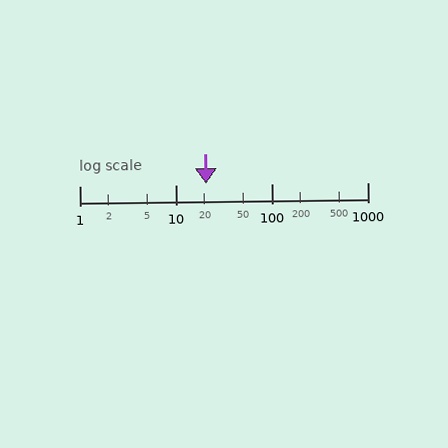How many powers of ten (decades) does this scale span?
The scale spans 3 decades, from 1 to 1000.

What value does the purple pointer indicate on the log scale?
The pointer indicates approximately 21.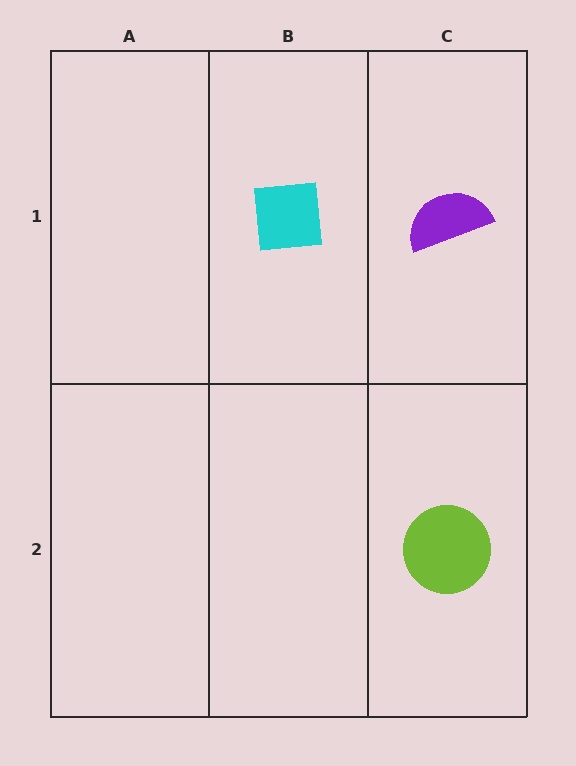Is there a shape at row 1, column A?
No, that cell is empty.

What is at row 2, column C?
A lime circle.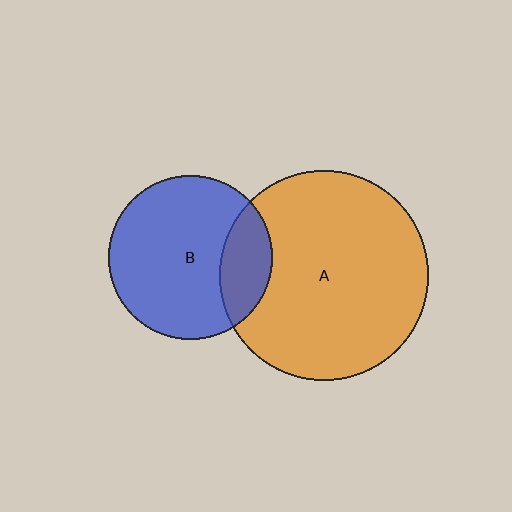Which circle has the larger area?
Circle A (orange).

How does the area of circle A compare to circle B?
Approximately 1.6 times.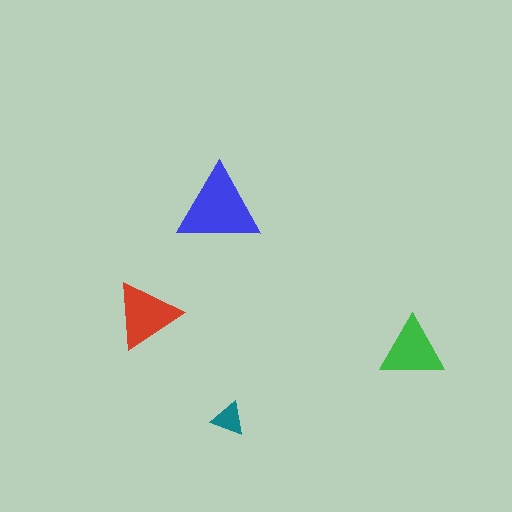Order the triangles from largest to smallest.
the blue one, the red one, the green one, the teal one.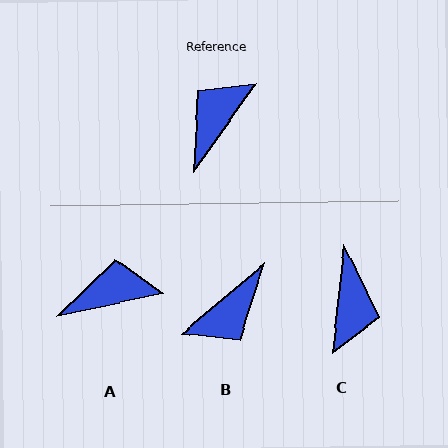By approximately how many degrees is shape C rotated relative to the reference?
Approximately 151 degrees clockwise.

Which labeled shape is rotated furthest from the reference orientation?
B, about 166 degrees away.